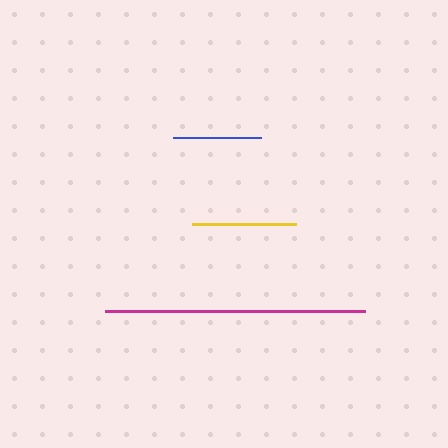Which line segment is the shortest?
The blue line is the shortest at approximately 88 pixels.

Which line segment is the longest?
The magenta line is the longest at approximately 260 pixels.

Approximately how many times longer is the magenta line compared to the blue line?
The magenta line is approximately 2.9 times the length of the blue line.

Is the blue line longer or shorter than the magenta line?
The magenta line is longer than the blue line.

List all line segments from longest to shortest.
From longest to shortest: magenta, yellow, blue.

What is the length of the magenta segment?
The magenta segment is approximately 260 pixels long.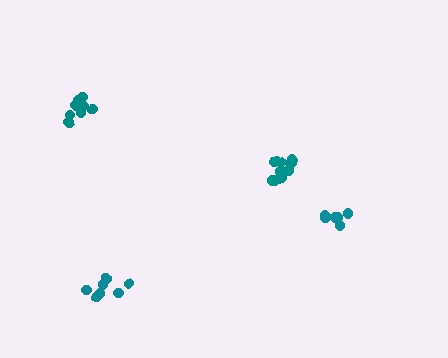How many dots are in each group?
Group 1: 7 dots, Group 2: 7 dots, Group 3: 11 dots, Group 4: 10 dots (35 total).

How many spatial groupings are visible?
There are 4 spatial groupings.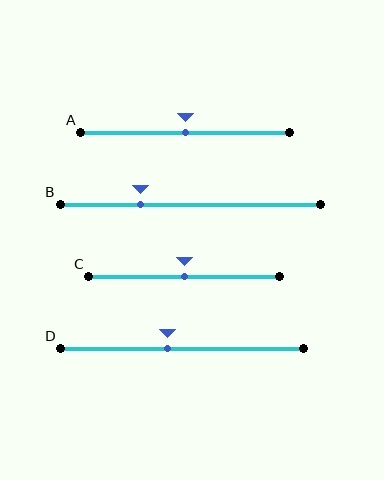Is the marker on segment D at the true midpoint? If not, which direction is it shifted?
No, the marker on segment D is shifted to the left by about 6% of the segment length.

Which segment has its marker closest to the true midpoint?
Segment A has its marker closest to the true midpoint.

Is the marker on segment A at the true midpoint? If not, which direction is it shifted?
Yes, the marker on segment A is at the true midpoint.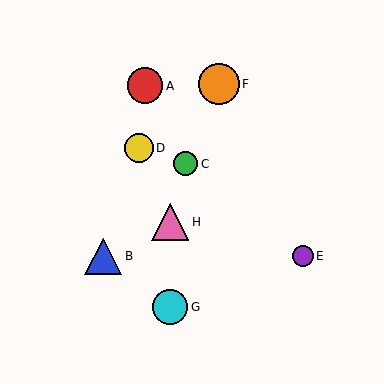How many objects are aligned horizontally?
2 objects (B, E) are aligned horizontally.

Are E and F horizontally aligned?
No, E is at y≈256 and F is at y≈84.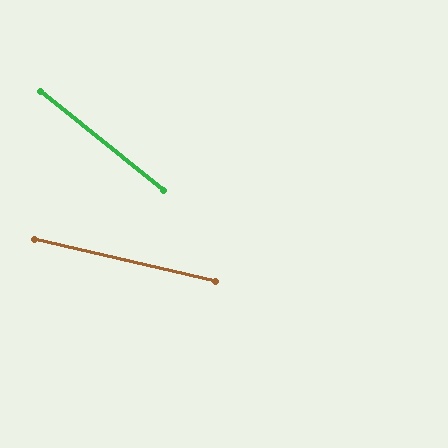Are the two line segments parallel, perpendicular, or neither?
Neither parallel nor perpendicular — they differ by about 26°.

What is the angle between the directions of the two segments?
Approximately 26 degrees.